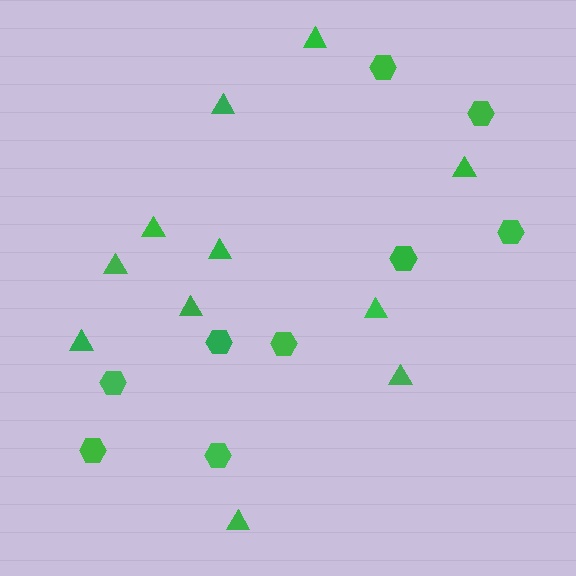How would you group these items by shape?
There are 2 groups: one group of hexagons (9) and one group of triangles (11).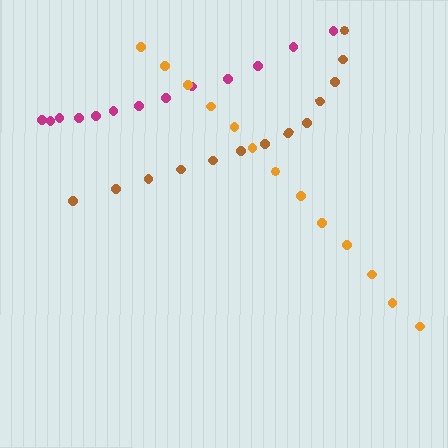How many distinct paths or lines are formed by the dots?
There are 3 distinct paths.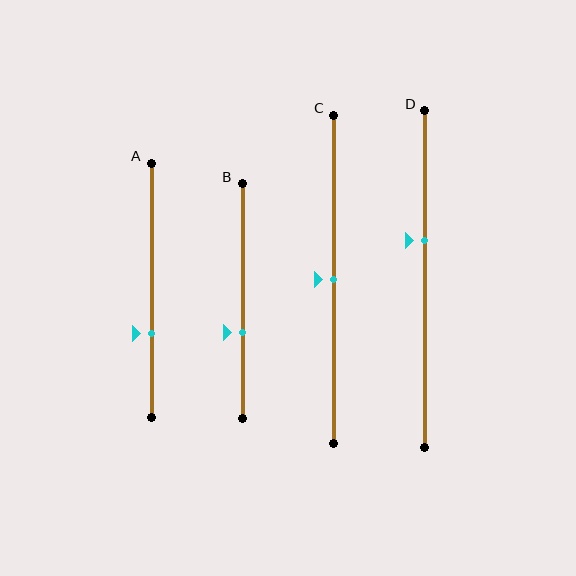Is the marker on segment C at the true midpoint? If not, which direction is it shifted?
Yes, the marker on segment C is at the true midpoint.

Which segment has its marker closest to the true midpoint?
Segment C has its marker closest to the true midpoint.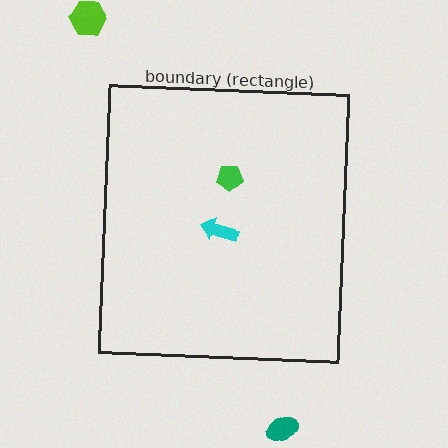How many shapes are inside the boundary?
2 inside, 2 outside.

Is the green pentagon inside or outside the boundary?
Inside.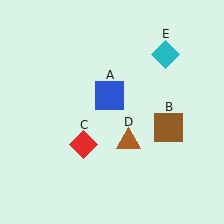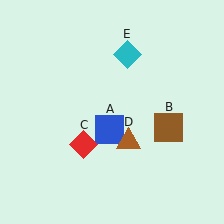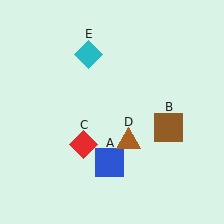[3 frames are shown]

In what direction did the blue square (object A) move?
The blue square (object A) moved down.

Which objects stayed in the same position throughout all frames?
Brown square (object B) and red diamond (object C) and brown triangle (object D) remained stationary.